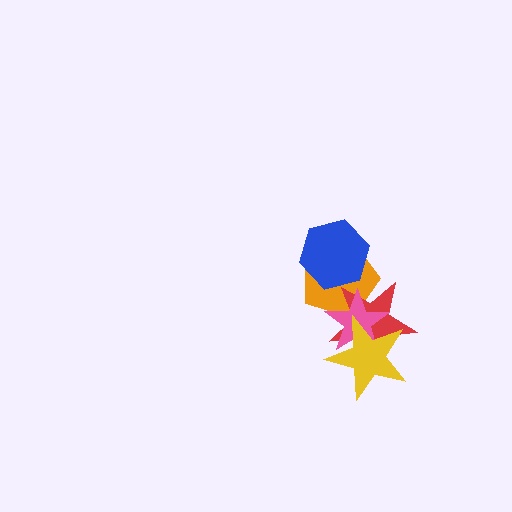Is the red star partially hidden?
Yes, it is partially covered by another shape.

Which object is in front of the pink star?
The yellow star is in front of the pink star.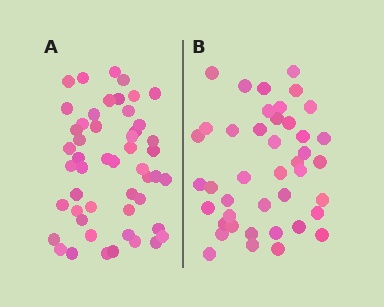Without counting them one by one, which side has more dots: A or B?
Region A (the left region) has more dots.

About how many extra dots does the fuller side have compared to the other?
Region A has roughly 8 or so more dots than region B.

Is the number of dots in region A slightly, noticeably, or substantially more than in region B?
Region A has only slightly more — the two regions are fairly close. The ratio is roughly 1.2 to 1.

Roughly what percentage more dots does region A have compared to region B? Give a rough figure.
About 20% more.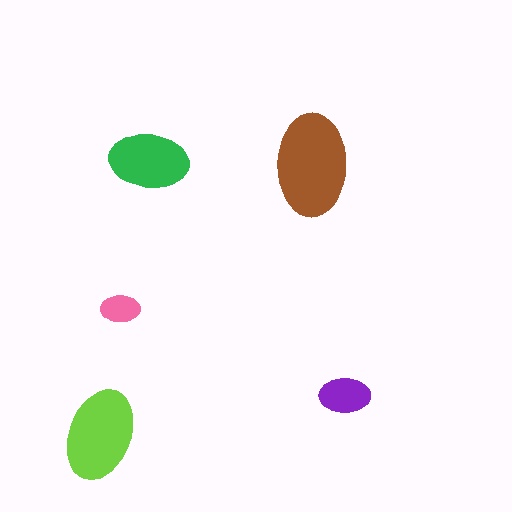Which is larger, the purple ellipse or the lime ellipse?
The lime one.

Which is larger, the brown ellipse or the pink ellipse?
The brown one.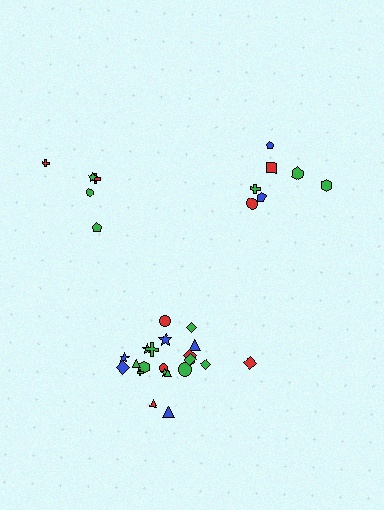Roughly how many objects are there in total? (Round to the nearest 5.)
Roughly 35 objects in total.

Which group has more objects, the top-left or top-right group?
The top-right group.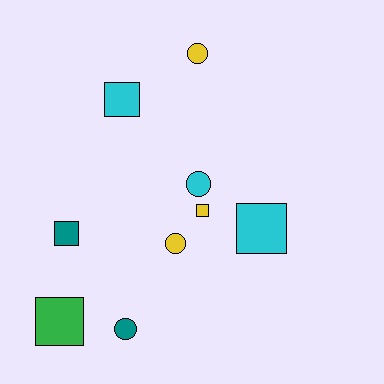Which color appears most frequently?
Cyan, with 3 objects.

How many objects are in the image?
There are 9 objects.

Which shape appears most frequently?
Square, with 5 objects.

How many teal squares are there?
There is 1 teal square.